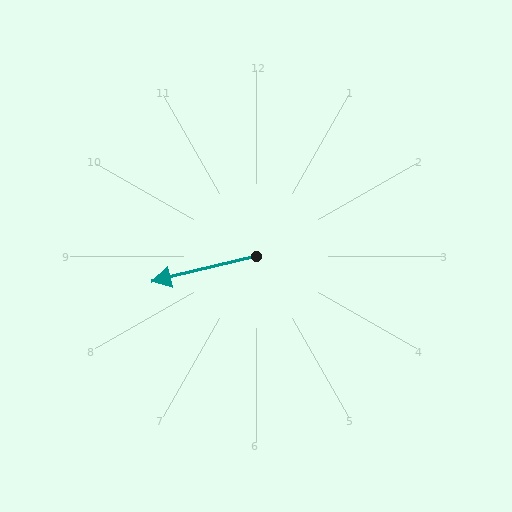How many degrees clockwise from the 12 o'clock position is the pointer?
Approximately 256 degrees.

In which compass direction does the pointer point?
West.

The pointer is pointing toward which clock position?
Roughly 9 o'clock.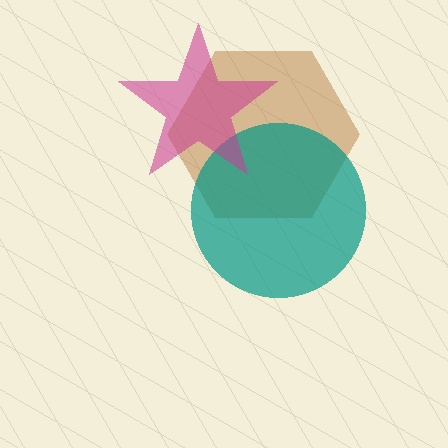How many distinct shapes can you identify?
There are 3 distinct shapes: a brown hexagon, a teal circle, a magenta star.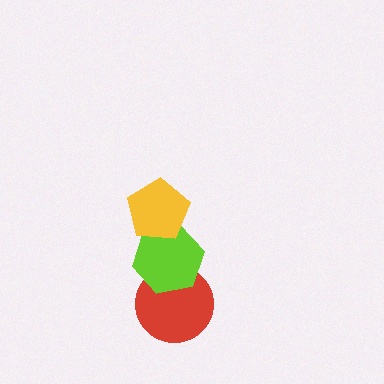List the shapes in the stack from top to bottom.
From top to bottom: the yellow pentagon, the lime hexagon, the red circle.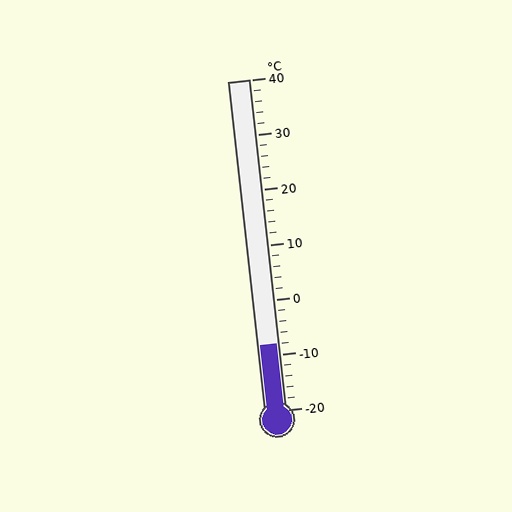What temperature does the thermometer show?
The thermometer shows approximately -8°C.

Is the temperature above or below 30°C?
The temperature is below 30°C.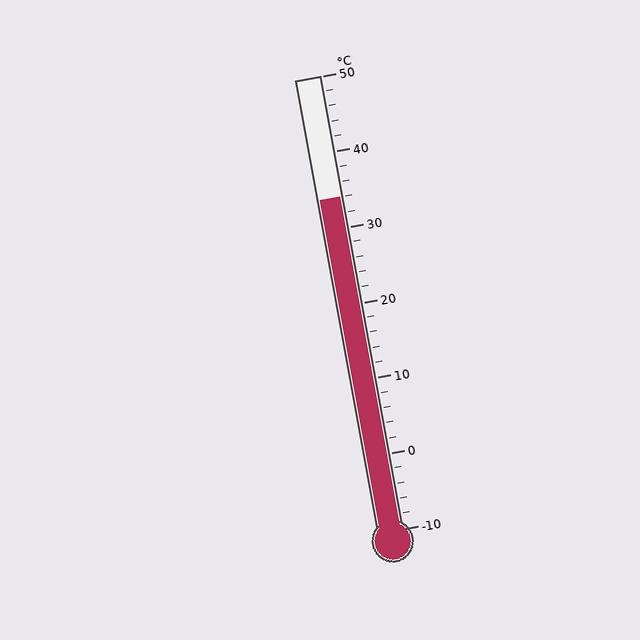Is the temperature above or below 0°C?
The temperature is above 0°C.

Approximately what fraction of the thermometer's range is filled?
The thermometer is filled to approximately 75% of its range.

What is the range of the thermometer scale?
The thermometer scale ranges from -10°C to 50°C.